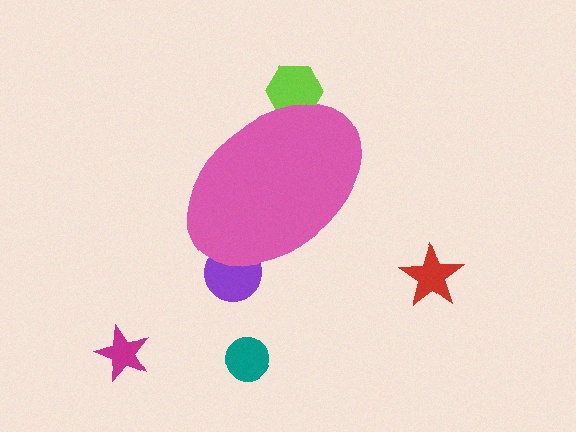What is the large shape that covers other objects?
A pink ellipse.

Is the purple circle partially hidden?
Yes, the purple circle is partially hidden behind the pink ellipse.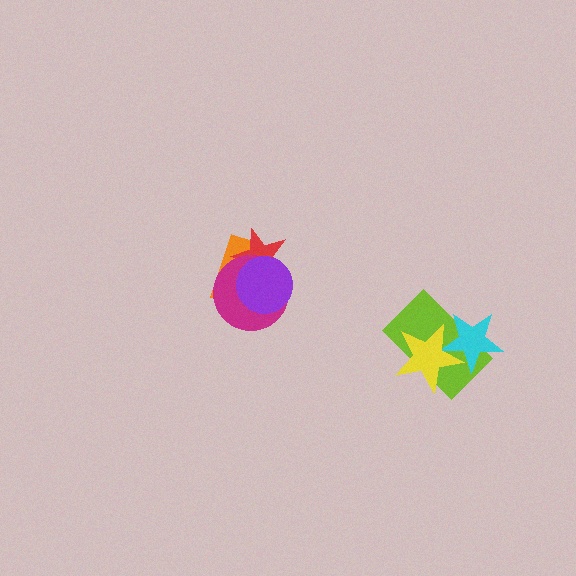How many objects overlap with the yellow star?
2 objects overlap with the yellow star.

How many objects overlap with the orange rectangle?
3 objects overlap with the orange rectangle.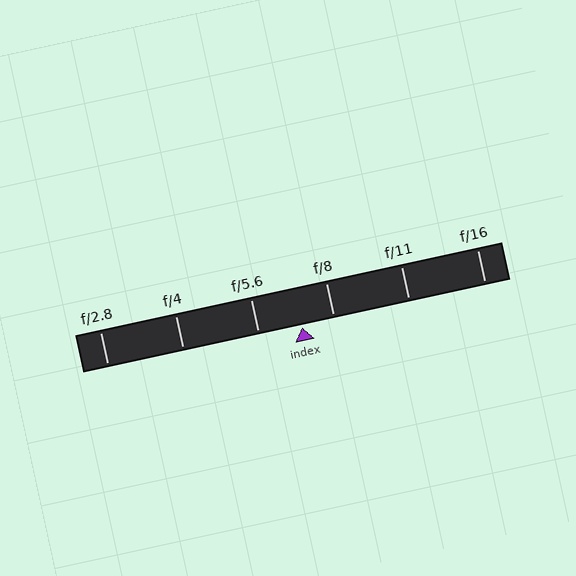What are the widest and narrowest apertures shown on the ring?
The widest aperture shown is f/2.8 and the narrowest is f/16.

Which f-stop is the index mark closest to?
The index mark is closest to f/8.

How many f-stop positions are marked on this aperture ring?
There are 6 f-stop positions marked.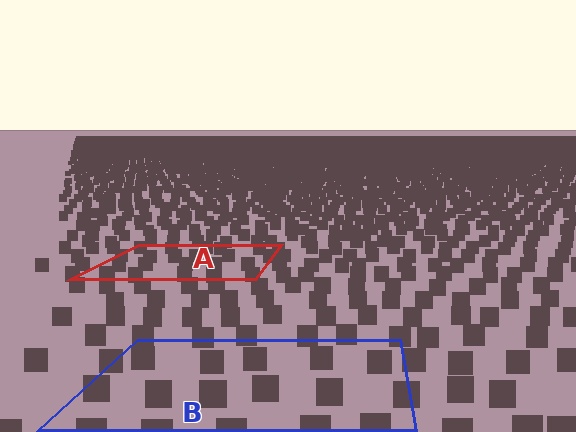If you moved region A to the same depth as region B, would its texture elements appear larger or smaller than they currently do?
They would appear larger. At a closer depth, the same texture elements are projected at a bigger on-screen size.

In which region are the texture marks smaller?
The texture marks are smaller in region A, because it is farther away.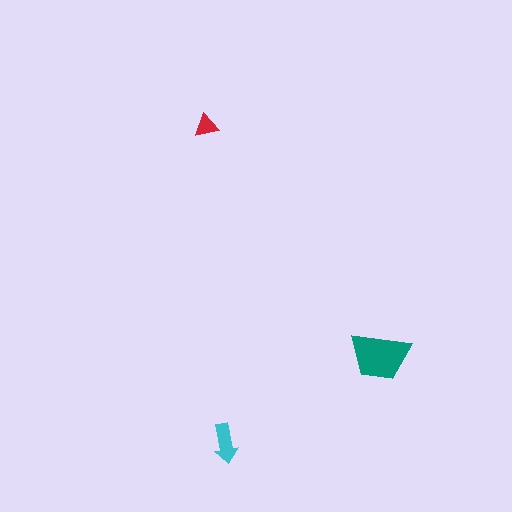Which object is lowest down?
The cyan arrow is bottommost.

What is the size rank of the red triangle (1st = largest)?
3rd.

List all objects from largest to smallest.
The teal trapezoid, the cyan arrow, the red triangle.